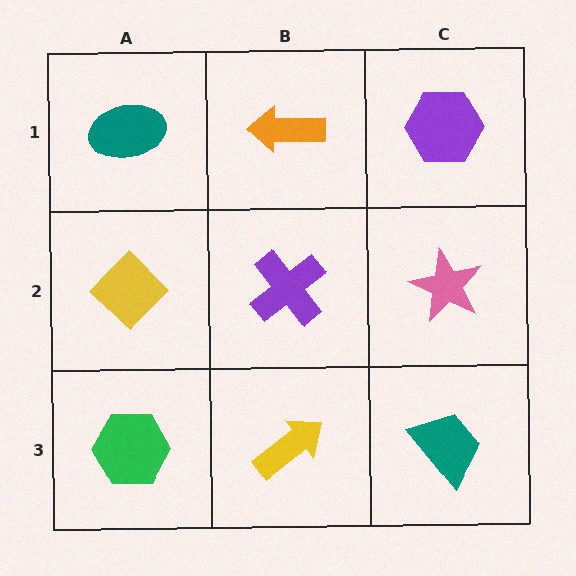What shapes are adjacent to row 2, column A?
A teal ellipse (row 1, column A), a green hexagon (row 3, column A), a purple cross (row 2, column B).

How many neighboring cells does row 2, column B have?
4.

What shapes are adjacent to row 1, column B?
A purple cross (row 2, column B), a teal ellipse (row 1, column A), a purple hexagon (row 1, column C).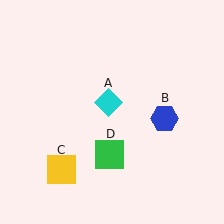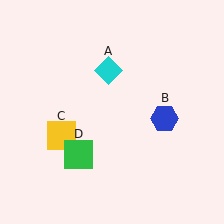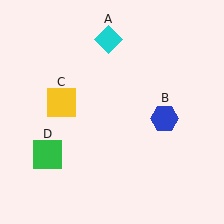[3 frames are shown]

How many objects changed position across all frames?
3 objects changed position: cyan diamond (object A), yellow square (object C), green square (object D).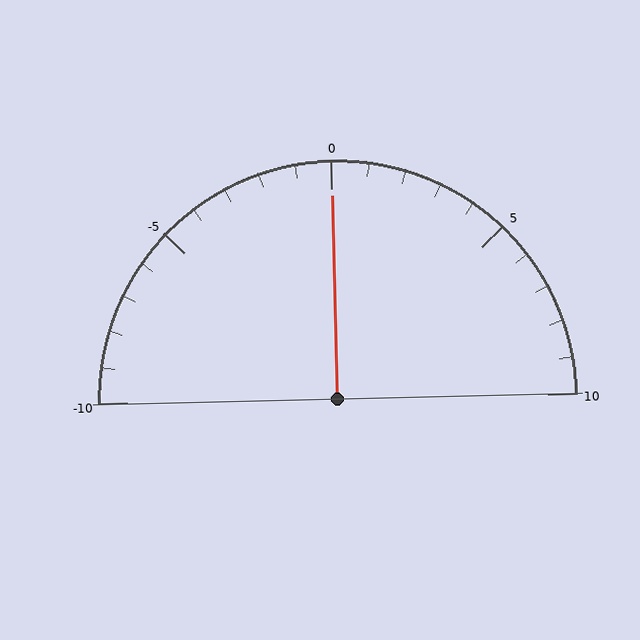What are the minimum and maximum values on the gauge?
The gauge ranges from -10 to 10.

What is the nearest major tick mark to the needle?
The nearest major tick mark is 0.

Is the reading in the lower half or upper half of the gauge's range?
The reading is in the upper half of the range (-10 to 10).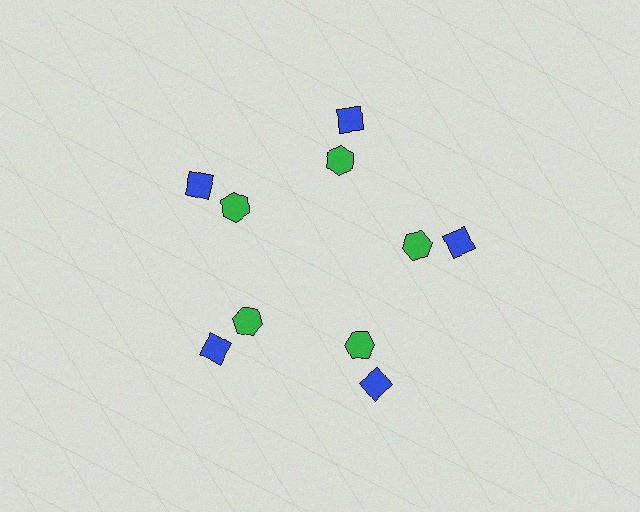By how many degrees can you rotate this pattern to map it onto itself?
The pattern maps onto itself every 72 degrees of rotation.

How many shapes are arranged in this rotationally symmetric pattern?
There are 10 shapes, arranged in 5 groups of 2.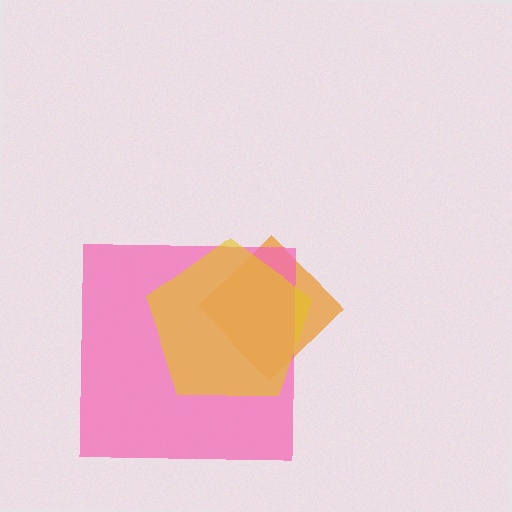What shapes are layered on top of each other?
The layered shapes are: an orange diamond, a pink square, a yellow pentagon.